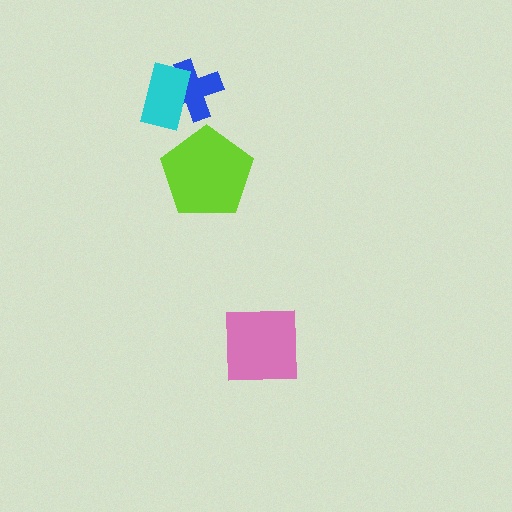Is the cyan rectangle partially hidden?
No, no other shape covers it.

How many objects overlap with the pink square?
0 objects overlap with the pink square.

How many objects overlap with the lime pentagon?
0 objects overlap with the lime pentagon.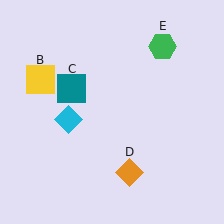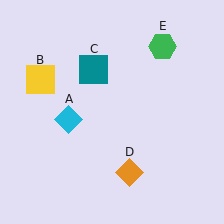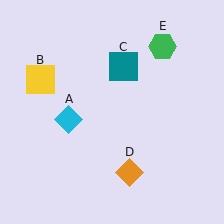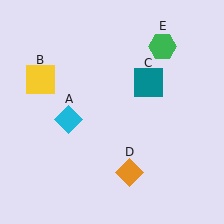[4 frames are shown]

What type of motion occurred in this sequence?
The teal square (object C) rotated clockwise around the center of the scene.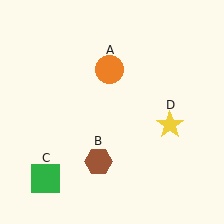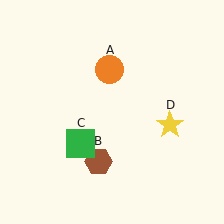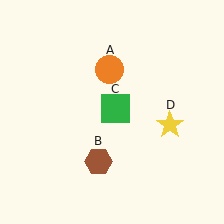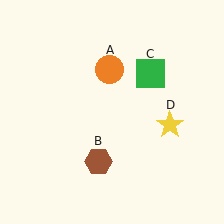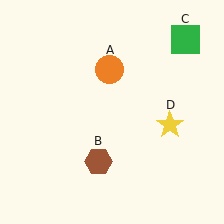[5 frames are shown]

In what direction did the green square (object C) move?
The green square (object C) moved up and to the right.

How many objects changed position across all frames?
1 object changed position: green square (object C).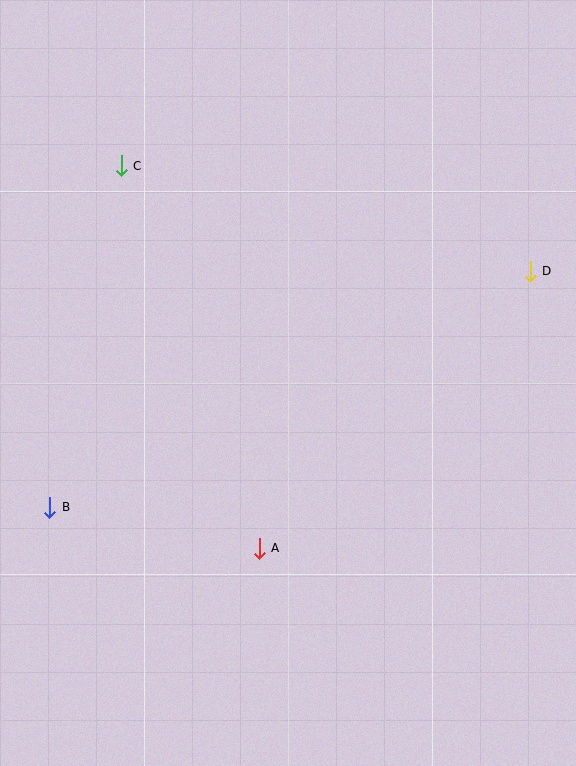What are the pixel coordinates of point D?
Point D is at (530, 271).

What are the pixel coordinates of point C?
Point C is at (121, 166).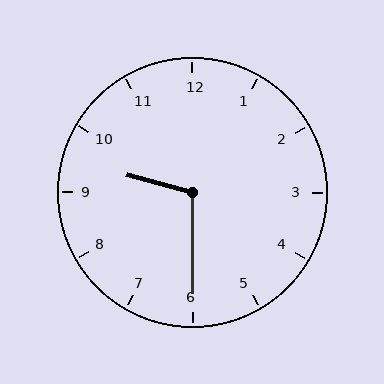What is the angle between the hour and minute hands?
Approximately 105 degrees.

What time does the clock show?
9:30.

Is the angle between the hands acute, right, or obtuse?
It is obtuse.